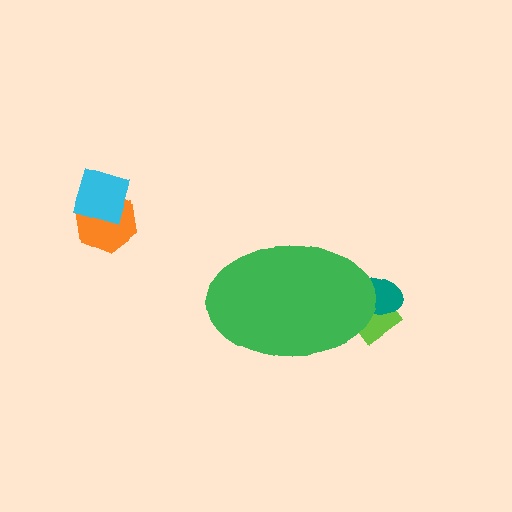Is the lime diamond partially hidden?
Yes, the lime diamond is partially hidden behind the green ellipse.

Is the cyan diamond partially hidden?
No, the cyan diamond is fully visible.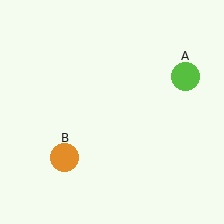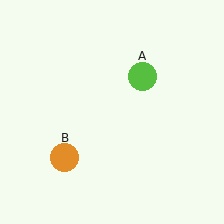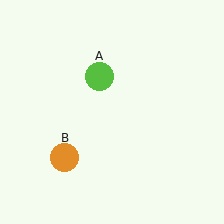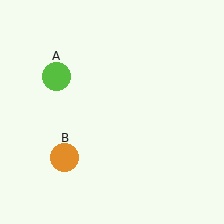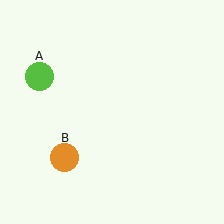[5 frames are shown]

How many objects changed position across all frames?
1 object changed position: lime circle (object A).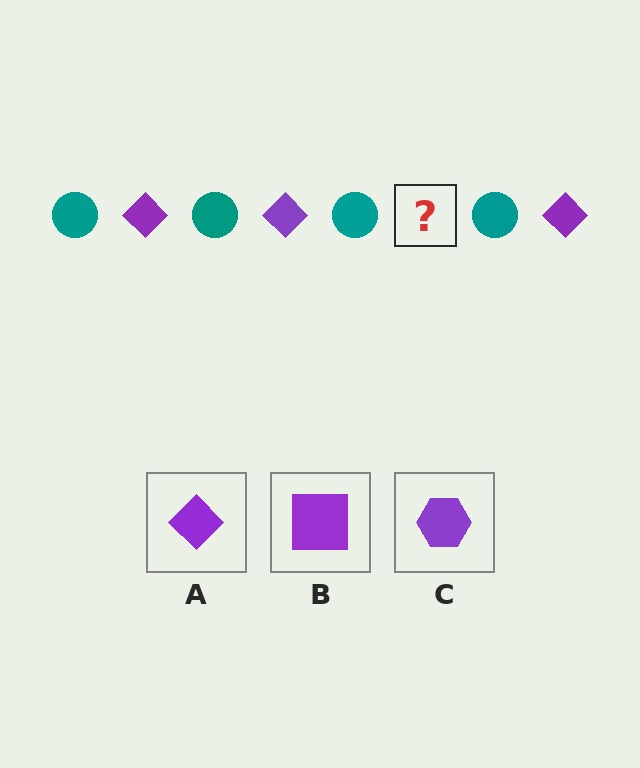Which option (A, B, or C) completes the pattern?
A.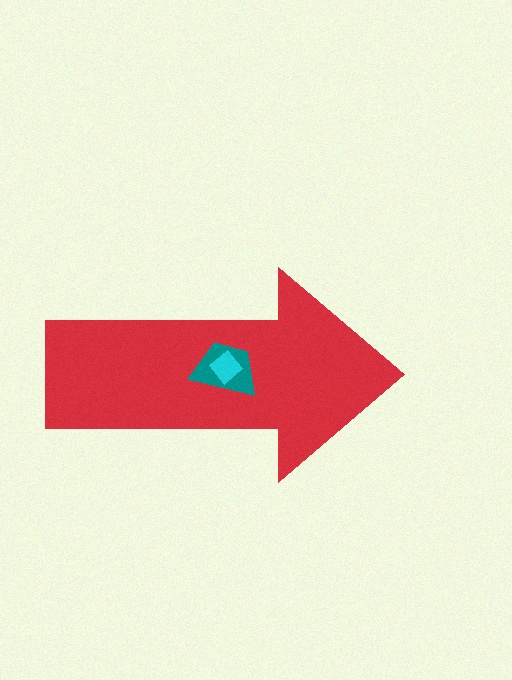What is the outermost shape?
The red arrow.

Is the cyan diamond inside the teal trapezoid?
Yes.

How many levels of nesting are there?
3.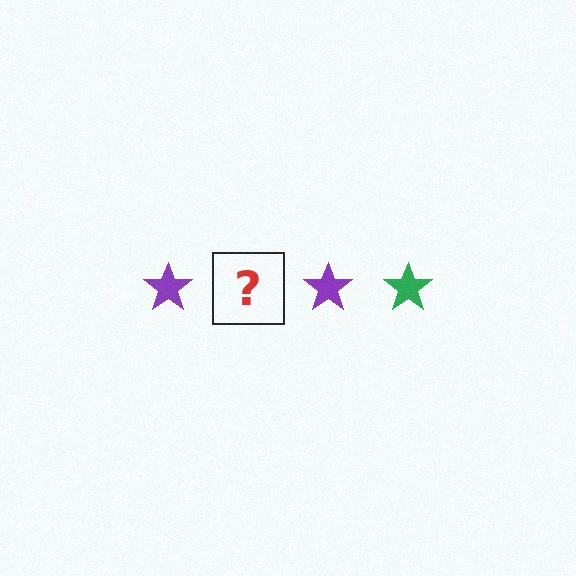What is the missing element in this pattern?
The missing element is a green star.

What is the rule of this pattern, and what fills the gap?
The rule is that the pattern cycles through purple, green stars. The gap should be filled with a green star.